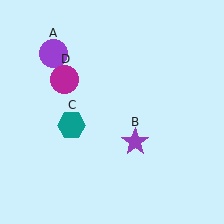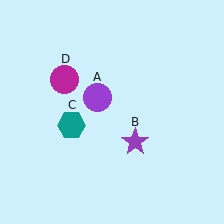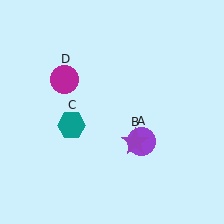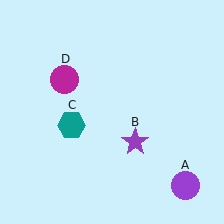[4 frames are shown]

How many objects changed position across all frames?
1 object changed position: purple circle (object A).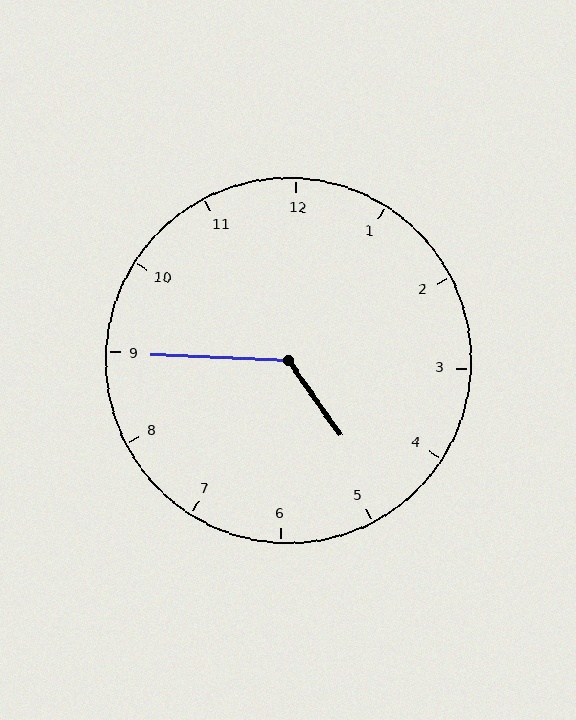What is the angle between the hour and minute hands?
Approximately 128 degrees.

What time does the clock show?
4:45.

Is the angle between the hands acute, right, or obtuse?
It is obtuse.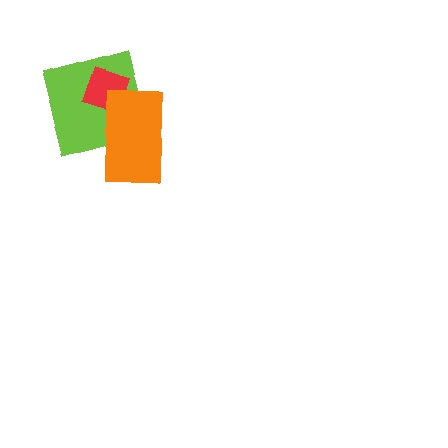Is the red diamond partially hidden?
Yes, it is partially covered by another shape.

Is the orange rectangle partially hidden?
No, no other shape covers it.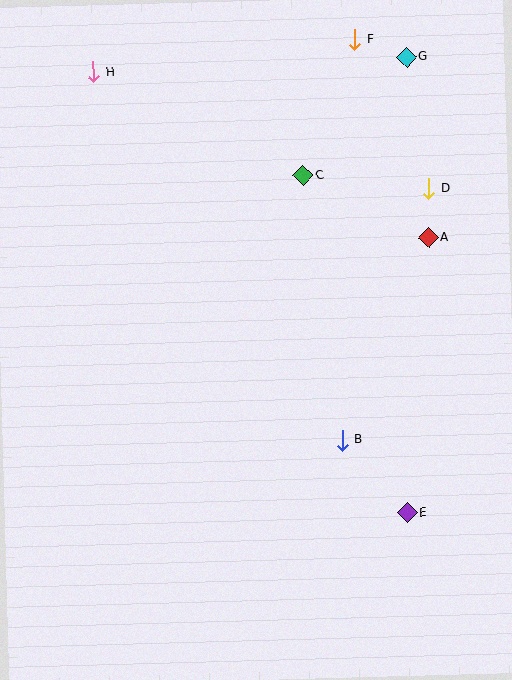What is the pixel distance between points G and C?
The distance between G and C is 157 pixels.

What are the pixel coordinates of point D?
Point D is at (429, 188).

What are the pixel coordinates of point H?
Point H is at (93, 72).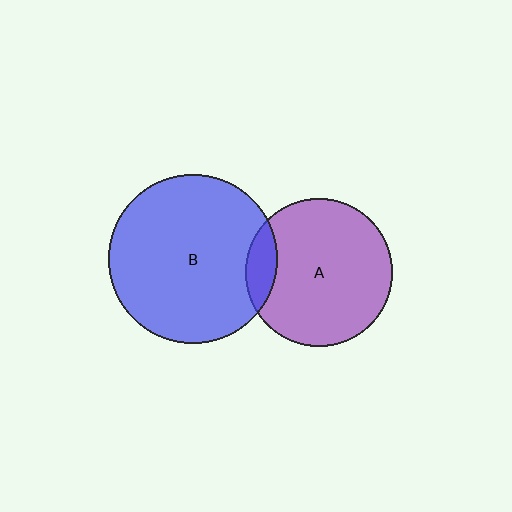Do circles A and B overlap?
Yes.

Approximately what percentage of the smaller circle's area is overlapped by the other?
Approximately 10%.